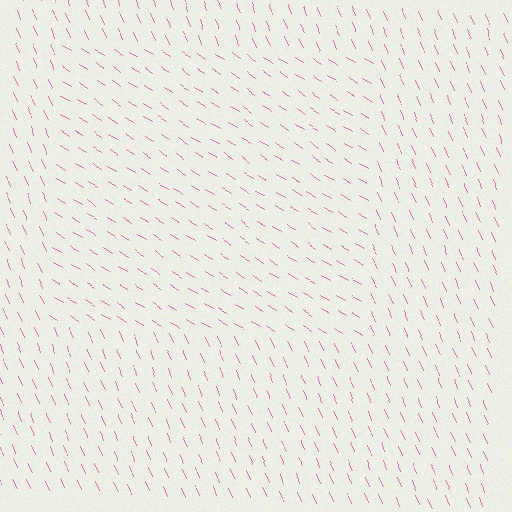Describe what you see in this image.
The image is filled with small pink line segments. A rectangle region in the image has lines oriented differently from the surrounding lines, creating a visible texture boundary.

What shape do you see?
I see a rectangle.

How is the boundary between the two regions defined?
The boundary is defined purely by a change in line orientation (approximately 34 degrees difference). All lines are the same color and thickness.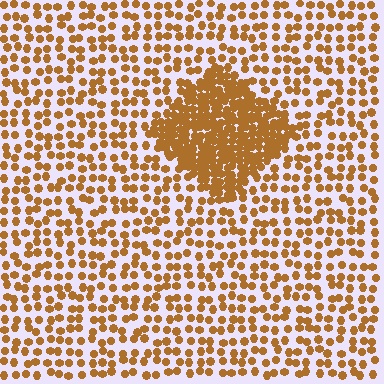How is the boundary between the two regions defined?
The boundary is defined by a change in element density (approximately 2.7x ratio). All elements are the same color, size, and shape.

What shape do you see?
I see a diamond.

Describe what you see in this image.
The image contains small brown elements arranged at two different densities. A diamond-shaped region is visible where the elements are more densely packed than the surrounding area.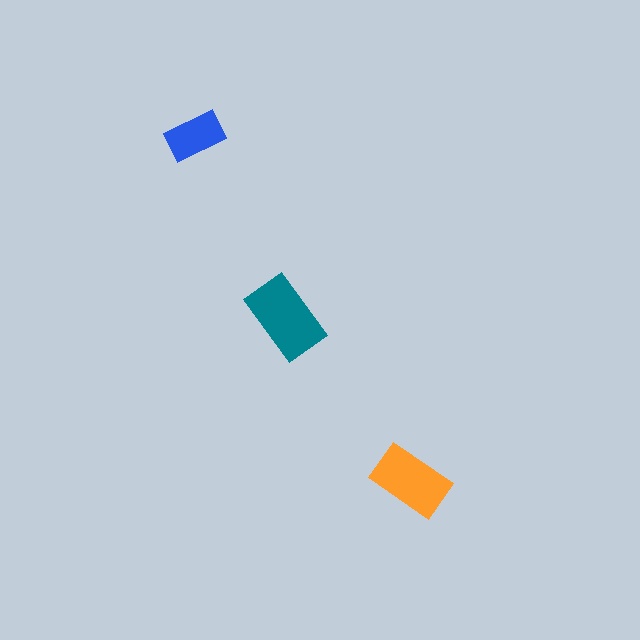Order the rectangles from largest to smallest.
the teal one, the orange one, the blue one.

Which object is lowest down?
The orange rectangle is bottommost.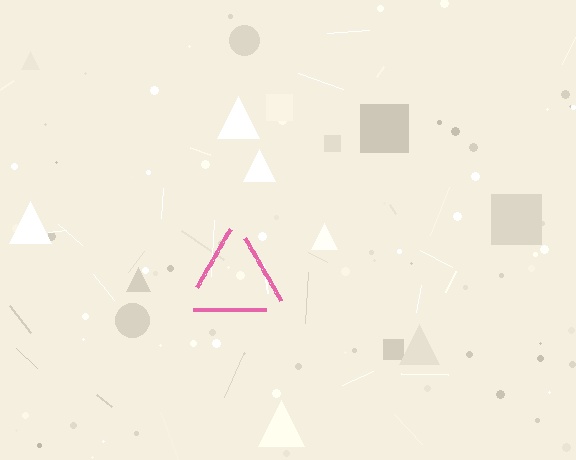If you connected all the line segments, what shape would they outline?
They would outline a triangle.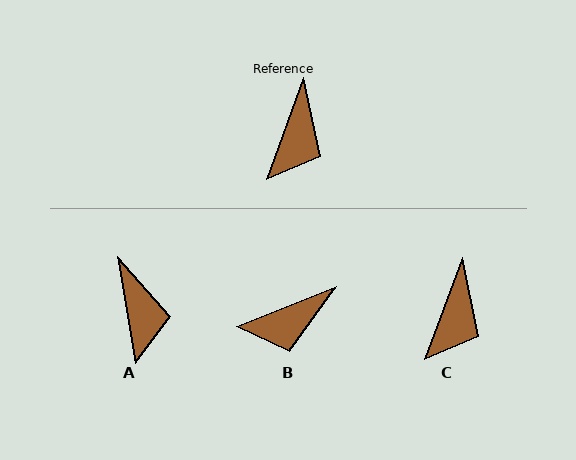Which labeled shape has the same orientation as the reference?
C.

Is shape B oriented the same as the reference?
No, it is off by about 48 degrees.